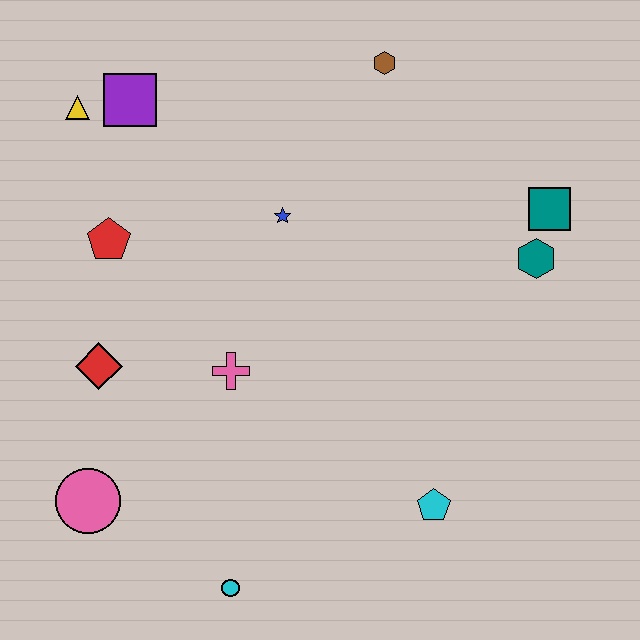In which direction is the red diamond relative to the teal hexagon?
The red diamond is to the left of the teal hexagon.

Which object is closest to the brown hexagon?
The blue star is closest to the brown hexagon.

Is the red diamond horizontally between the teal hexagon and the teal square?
No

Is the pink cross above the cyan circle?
Yes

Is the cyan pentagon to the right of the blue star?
Yes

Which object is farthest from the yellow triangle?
The cyan pentagon is farthest from the yellow triangle.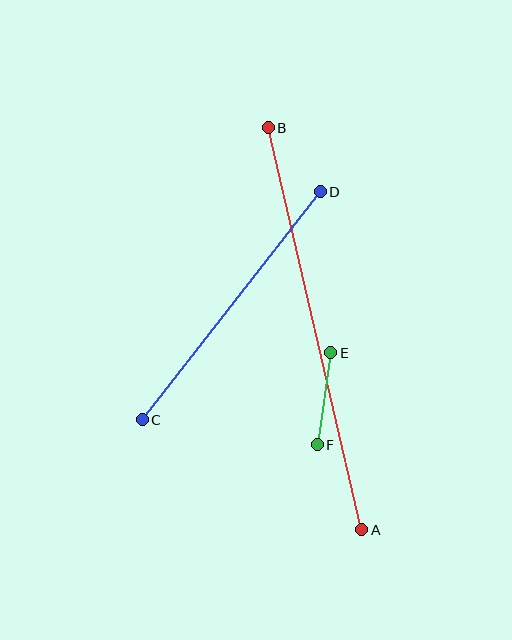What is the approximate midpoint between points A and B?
The midpoint is at approximately (315, 329) pixels.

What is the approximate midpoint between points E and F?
The midpoint is at approximately (324, 399) pixels.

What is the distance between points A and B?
The distance is approximately 413 pixels.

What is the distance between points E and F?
The distance is approximately 93 pixels.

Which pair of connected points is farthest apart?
Points A and B are farthest apart.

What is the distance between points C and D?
The distance is approximately 289 pixels.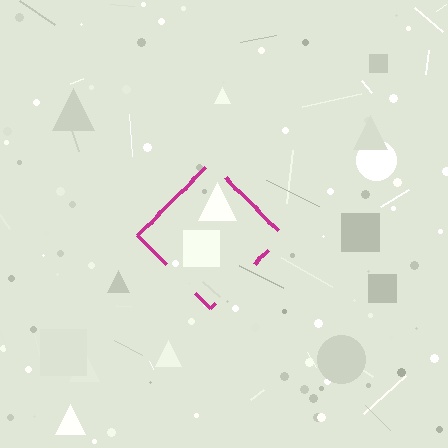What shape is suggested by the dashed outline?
The dashed outline suggests a diamond.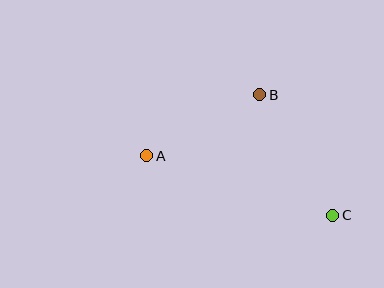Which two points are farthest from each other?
Points A and C are farthest from each other.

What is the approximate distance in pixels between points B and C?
The distance between B and C is approximately 141 pixels.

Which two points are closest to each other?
Points A and B are closest to each other.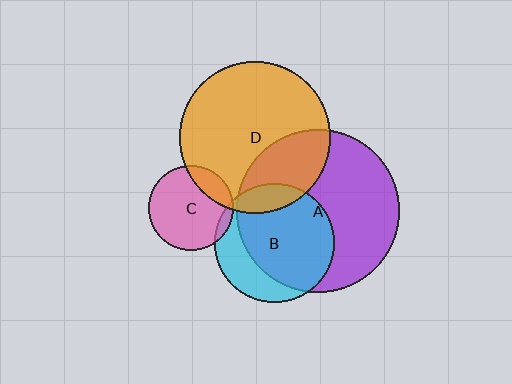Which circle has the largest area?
Circle A (purple).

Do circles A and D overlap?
Yes.